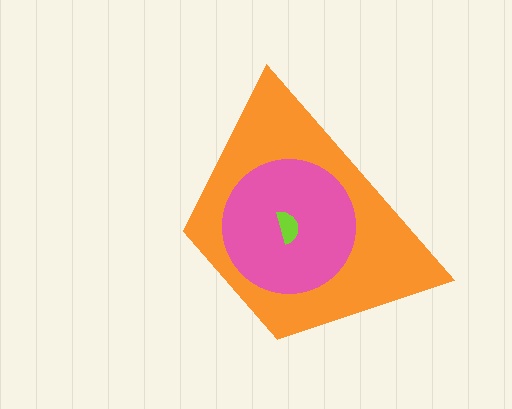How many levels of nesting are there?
3.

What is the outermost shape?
The orange trapezoid.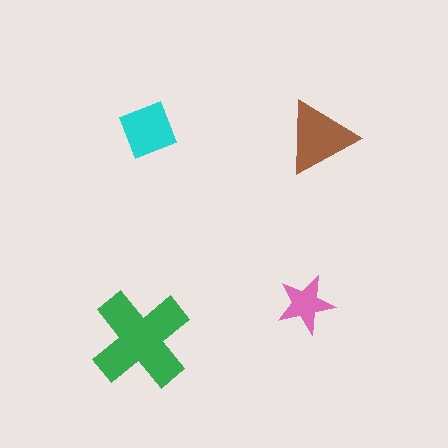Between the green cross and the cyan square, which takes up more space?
The green cross.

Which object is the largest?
The green cross.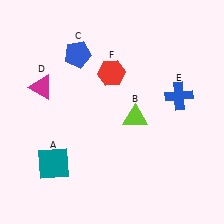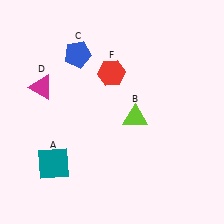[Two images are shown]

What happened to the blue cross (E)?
The blue cross (E) was removed in Image 2. It was in the top-right area of Image 1.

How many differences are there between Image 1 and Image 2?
There is 1 difference between the two images.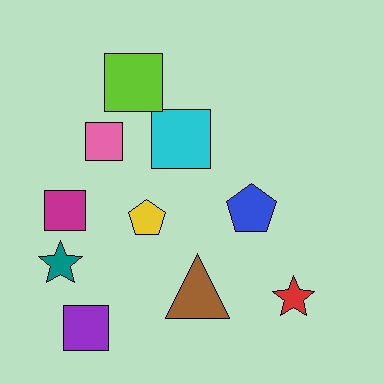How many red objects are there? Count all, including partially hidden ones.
There is 1 red object.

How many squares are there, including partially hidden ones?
There are 5 squares.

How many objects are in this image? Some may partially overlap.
There are 10 objects.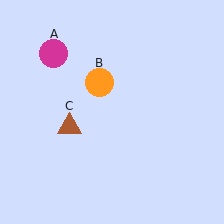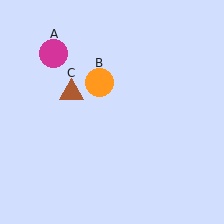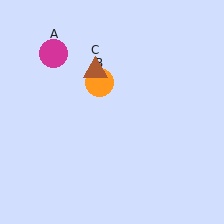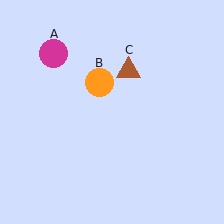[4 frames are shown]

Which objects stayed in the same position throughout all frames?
Magenta circle (object A) and orange circle (object B) remained stationary.